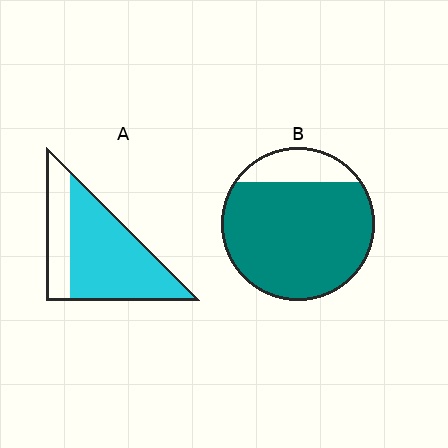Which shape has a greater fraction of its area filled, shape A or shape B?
Shape B.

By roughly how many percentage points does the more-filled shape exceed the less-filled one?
By roughly 10 percentage points (B over A).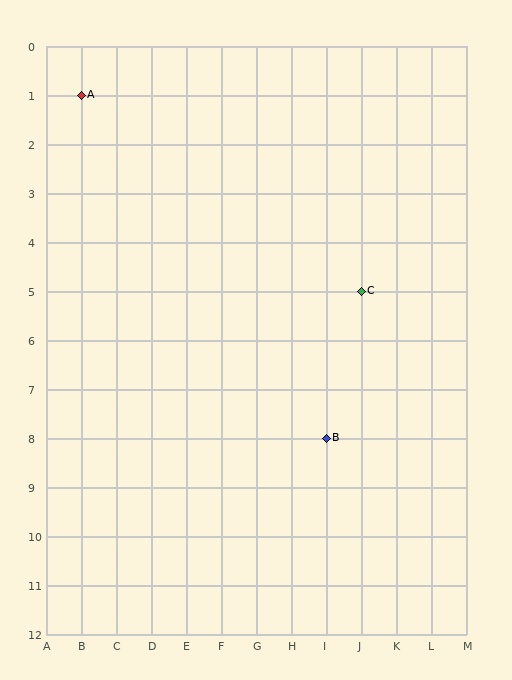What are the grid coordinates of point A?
Point A is at grid coordinates (B, 1).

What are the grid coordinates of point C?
Point C is at grid coordinates (J, 5).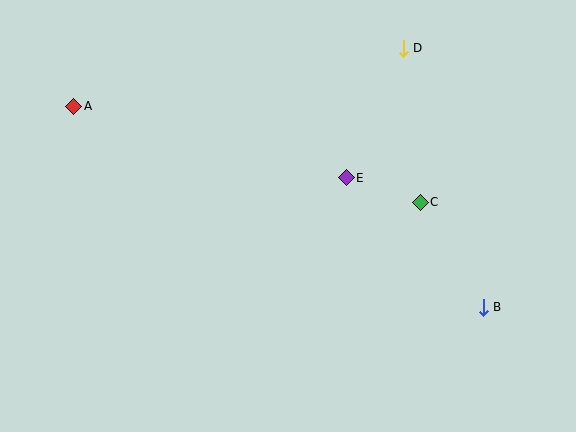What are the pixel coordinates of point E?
Point E is at (346, 178).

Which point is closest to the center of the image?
Point E at (346, 178) is closest to the center.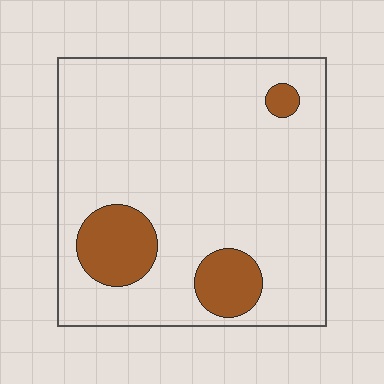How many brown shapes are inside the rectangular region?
3.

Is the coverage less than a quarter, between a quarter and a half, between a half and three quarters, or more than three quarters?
Less than a quarter.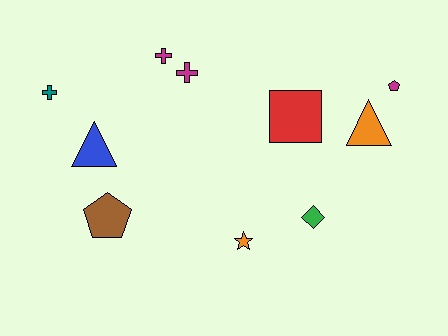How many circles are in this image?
There are no circles.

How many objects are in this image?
There are 10 objects.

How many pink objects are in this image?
There are no pink objects.